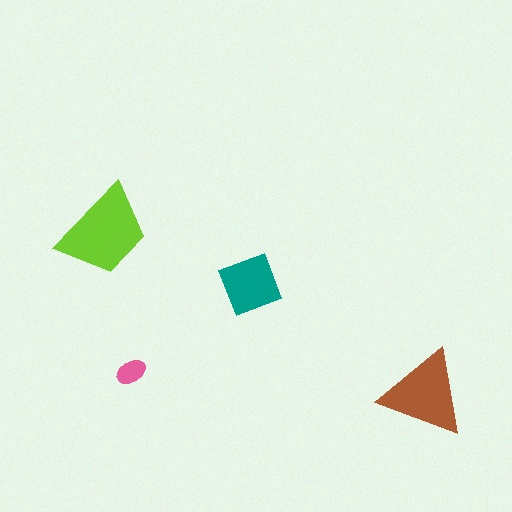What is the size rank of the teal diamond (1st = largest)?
3rd.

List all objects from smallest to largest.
The pink ellipse, the teal diamond, the brown triangle, the lime trapezoid.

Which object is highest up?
The lime trapezoid is topmost.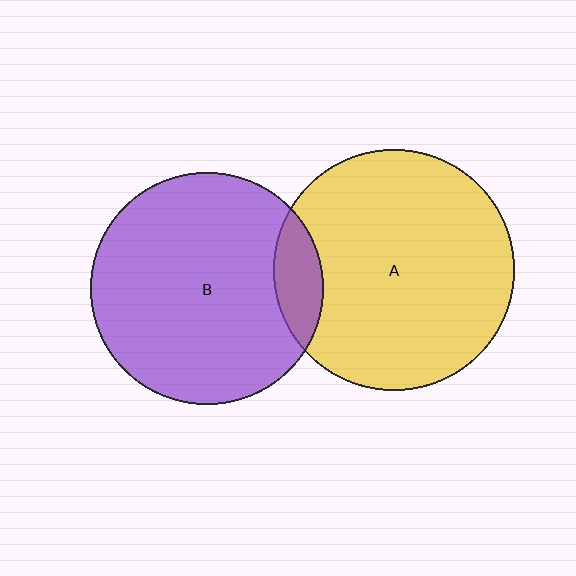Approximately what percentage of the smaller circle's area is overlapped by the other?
Approximately 10%.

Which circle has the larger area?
Circle A (yellow).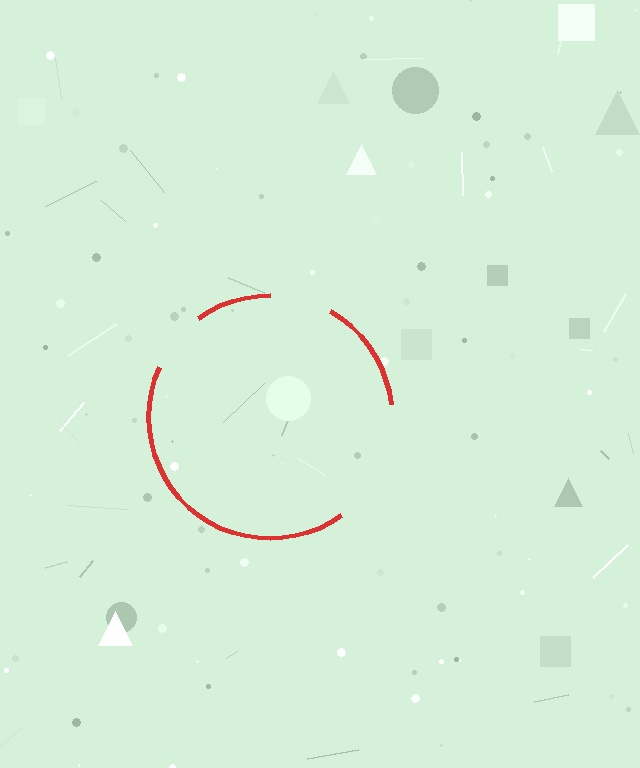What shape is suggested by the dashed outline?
The dashed outline suggests a circle.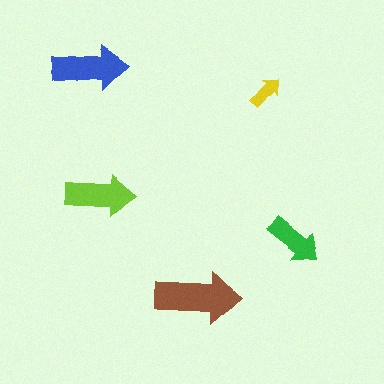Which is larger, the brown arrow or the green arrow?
The brown one.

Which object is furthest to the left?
The blue arrow is leftmost.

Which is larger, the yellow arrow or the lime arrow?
The lime one.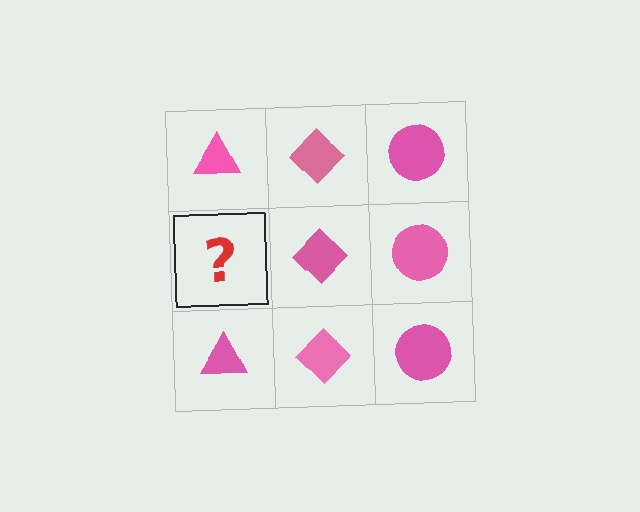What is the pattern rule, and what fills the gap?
The rule is that each column has a consistent shape. The gap should be filled with a pink triangle.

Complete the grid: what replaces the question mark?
The question mark should be replaced with a pink triangle.